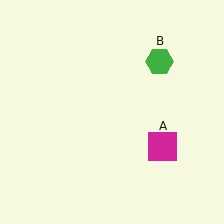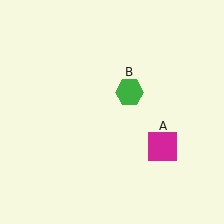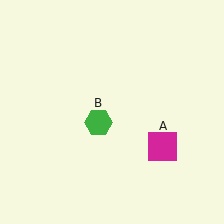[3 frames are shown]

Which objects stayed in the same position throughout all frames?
Magenta square (object A) remained stationary.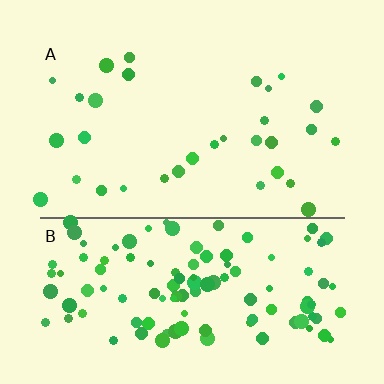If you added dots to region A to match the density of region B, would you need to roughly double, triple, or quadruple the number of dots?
Approximately quadruple.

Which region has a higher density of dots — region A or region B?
B (the bottom).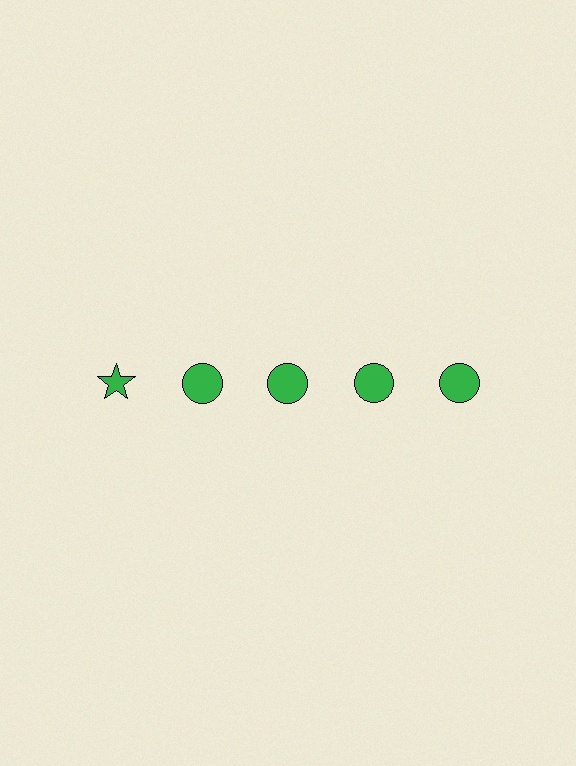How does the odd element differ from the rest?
It has a different shape: star instead of circle.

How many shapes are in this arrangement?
There are 5 shapes arranged in a grid pattern.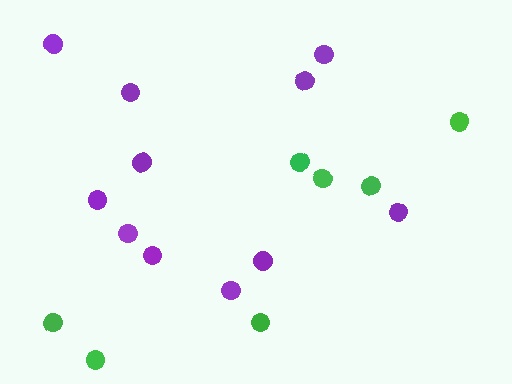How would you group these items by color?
There are 2 groups: one group of purple circles (11) and one group of green circles (7).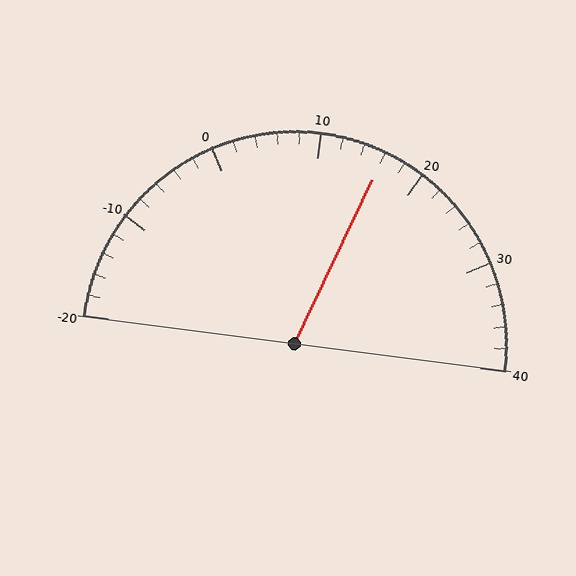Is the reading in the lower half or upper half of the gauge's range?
The reading is in the upper half of the range (-20 to 40).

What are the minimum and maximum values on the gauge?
The gauge ranges from -20 to 40.